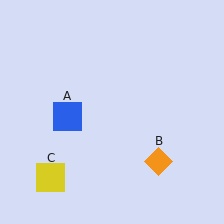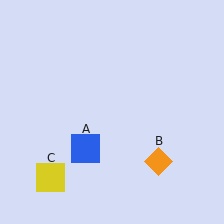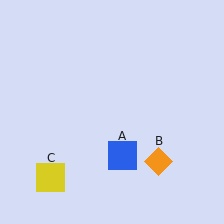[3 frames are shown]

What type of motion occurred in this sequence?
The blue square (object A) rotated counterclockwise around the center of the scene.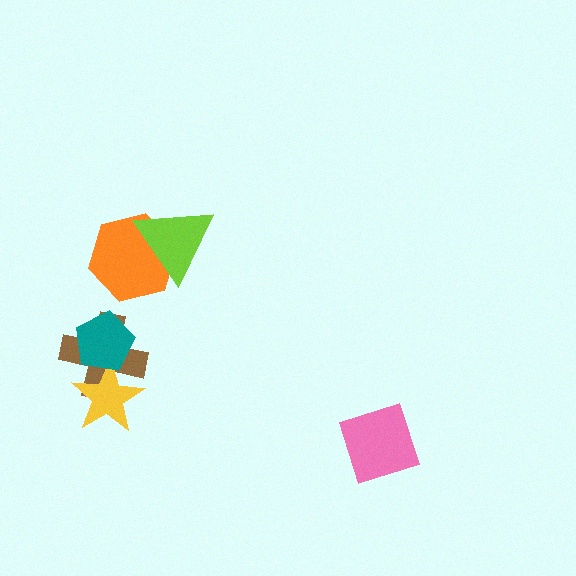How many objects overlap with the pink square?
0 objects overlap with the pink square.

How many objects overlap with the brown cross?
2 objects overlap with the brown cross.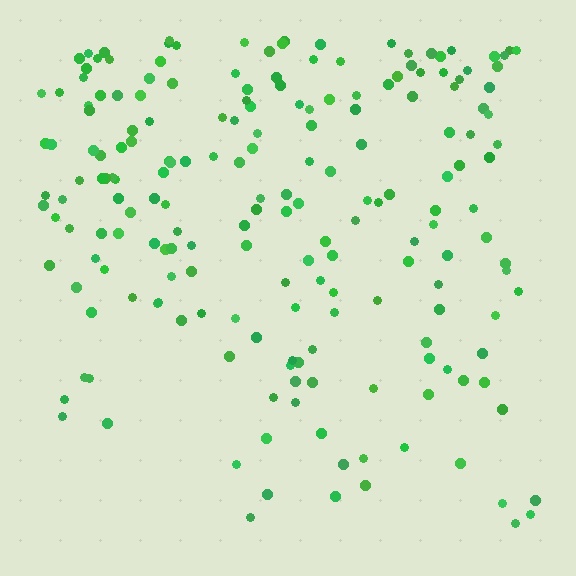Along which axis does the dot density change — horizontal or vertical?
Vertical.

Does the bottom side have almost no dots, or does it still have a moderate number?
Still a moderate number, just noticeably fewer than the top.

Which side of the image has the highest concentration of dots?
The top.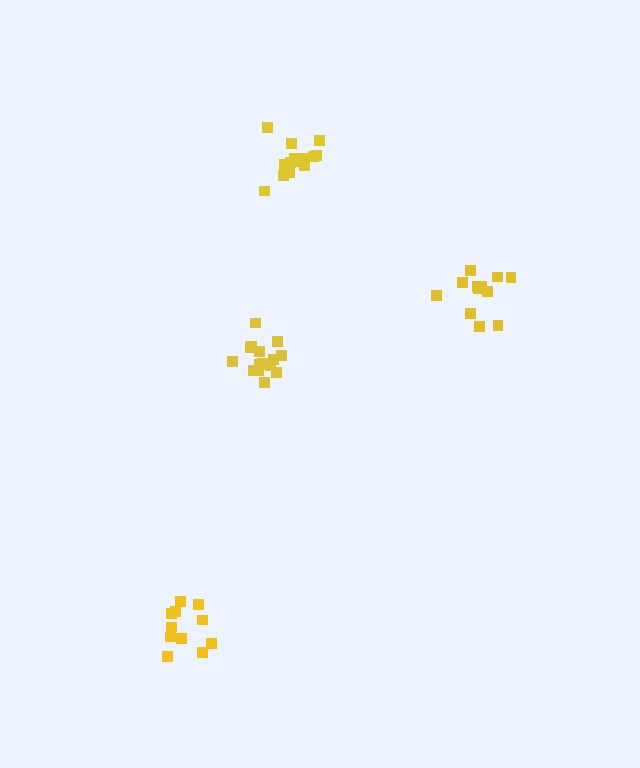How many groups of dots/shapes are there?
There are 4 groups.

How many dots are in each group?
Group 1: 15 dots, Group 2: 12 dots, Group 3: 11 dots, Group 4: 14 dots (52 total).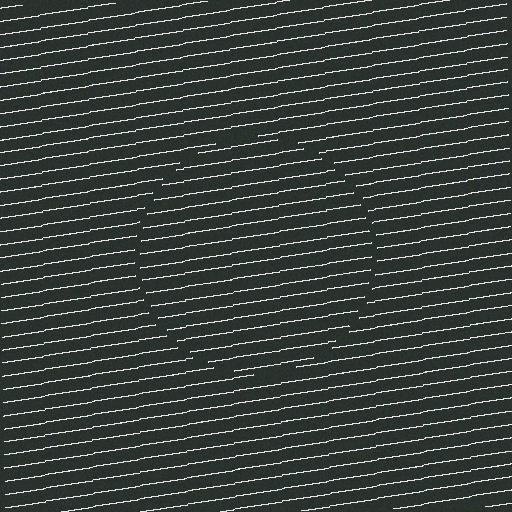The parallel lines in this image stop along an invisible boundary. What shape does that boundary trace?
An illusory circle. The interior of the shape contains the same grating, shifted by half a period — the contour is defined by the phase discontinuity where line-ends from the inner and outer gratings abut.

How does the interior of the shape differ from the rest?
The interior of the shape contains the same grating, shifted by half a period — the contour is defined by the phase discontinuity where line-ends from the inner and outer gratings abut.